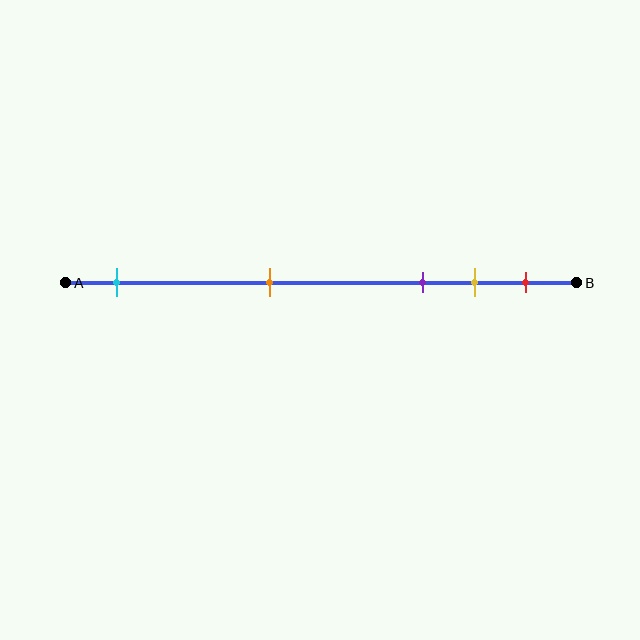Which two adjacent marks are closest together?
The yellow and red marks are the closest adjacent pair.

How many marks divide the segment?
There are 5 marks dividing the segment.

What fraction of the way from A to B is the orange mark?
The orange mark is approximately 40% (0.4) of the way from A to B.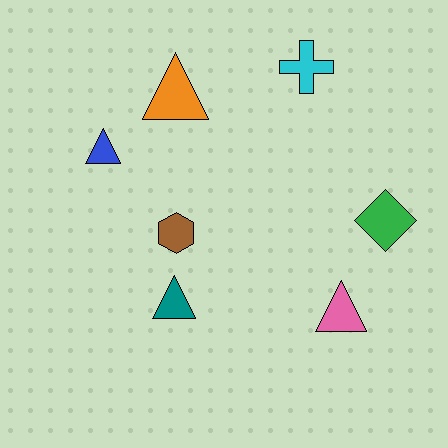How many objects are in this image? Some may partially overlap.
There are 7 objects.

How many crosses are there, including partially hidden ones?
There is 1 cross.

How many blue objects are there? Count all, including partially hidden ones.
There is 1 blue object.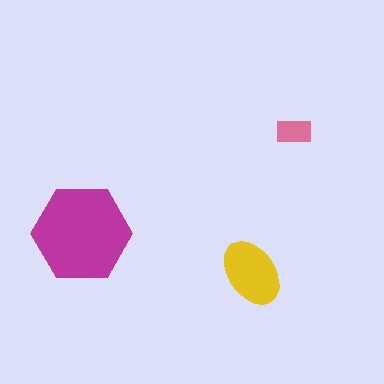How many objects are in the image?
There are 3 objects in the image.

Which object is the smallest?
The pink rectangle.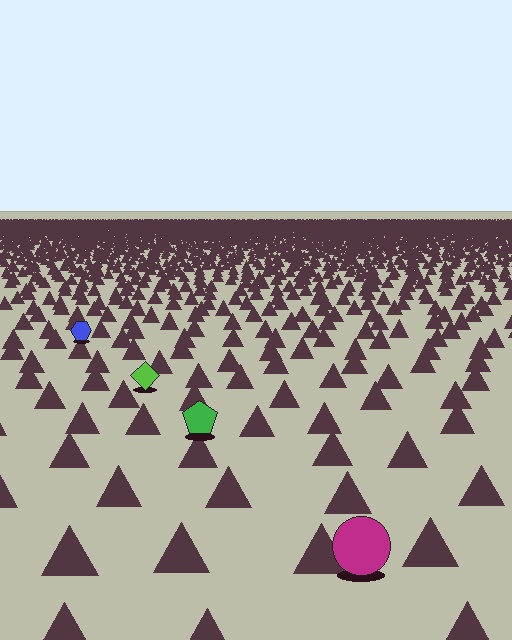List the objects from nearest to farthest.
From nearest to farthest: the magenta circle, the green pentagon, the lime diamond, the blue hexagon.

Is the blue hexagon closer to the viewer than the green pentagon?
No. The green pentagon is closer — you can tell from the texture gradient: the ground texture is coarser near it.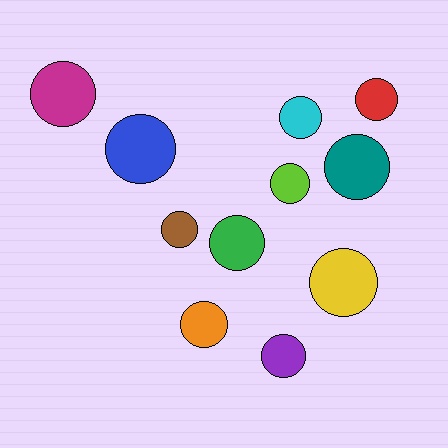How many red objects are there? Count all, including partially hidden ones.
There is 1 red object.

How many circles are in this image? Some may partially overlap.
There are 11 circles.